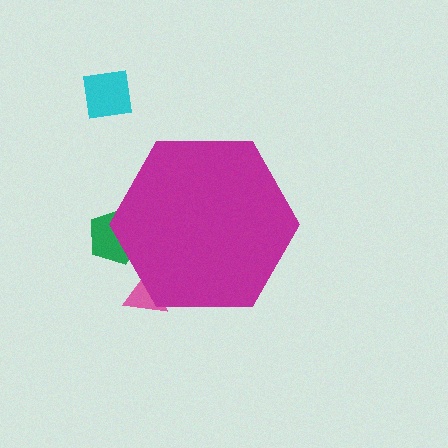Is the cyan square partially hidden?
No, the cyan square is fully visible.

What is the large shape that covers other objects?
A magenta hexagon.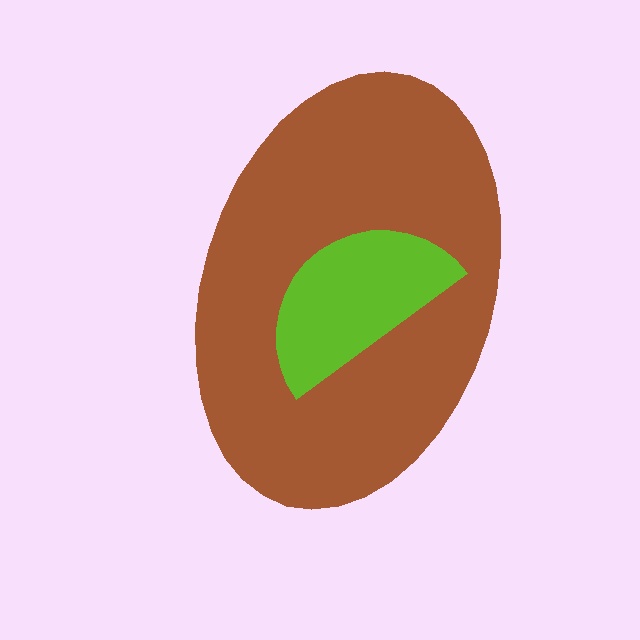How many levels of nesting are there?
2.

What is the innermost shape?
The lime semicircle.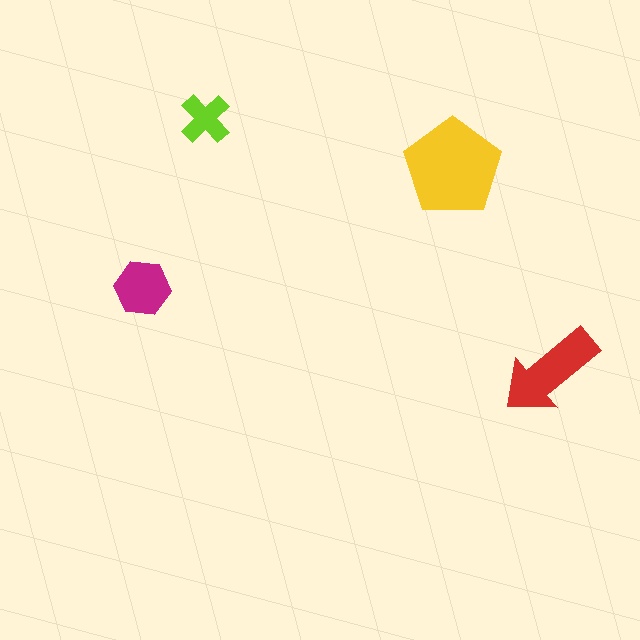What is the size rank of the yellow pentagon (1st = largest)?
1st.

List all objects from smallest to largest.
The lime cross, the magenta hexagon, the red arrow, the yellow pentagon.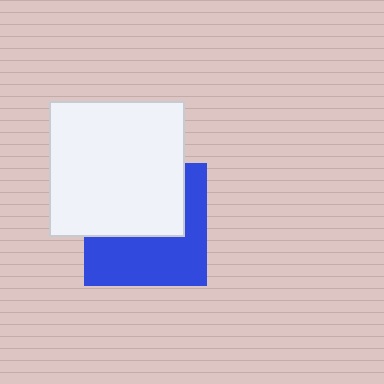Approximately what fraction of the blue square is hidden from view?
Roughly 50% of the blue square is hidden behind the white square.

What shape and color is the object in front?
The object in front is a white square.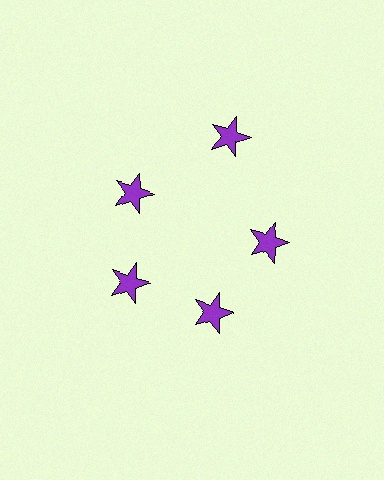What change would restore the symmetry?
The symmetry would be restored by moving it inward, back onto the ring so that all 5 stars sit at equal angles and equal distance from the center.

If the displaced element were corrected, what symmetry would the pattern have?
It would have 5-fold rotational symmetry — the pattern would map onto itself every 72 degrees.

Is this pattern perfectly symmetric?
No. The 5 purple stars are arranged in a ring, but one element near the 1 o'clock position is pushed outward from the center, breaking the 5-fold rotational symmetry.